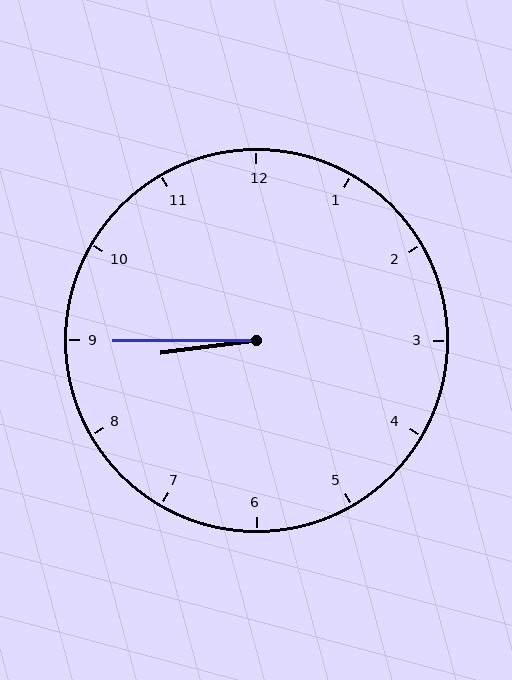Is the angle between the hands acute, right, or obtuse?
It is acute.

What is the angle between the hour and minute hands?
Approximately 8 degrees.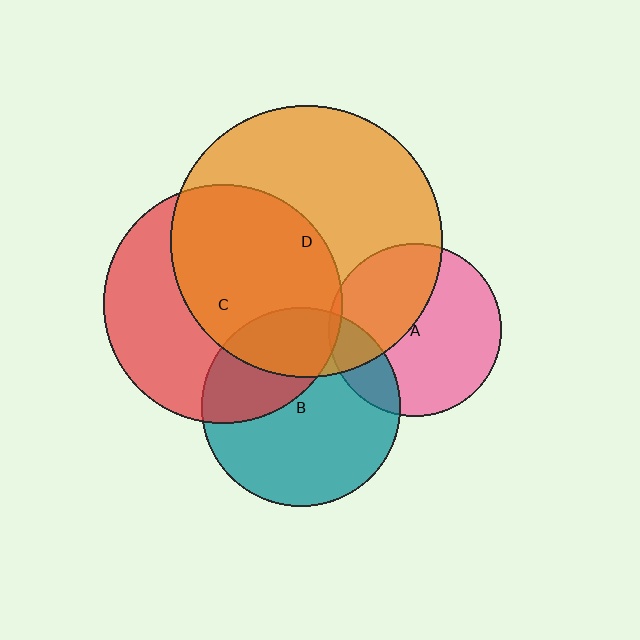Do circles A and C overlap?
Yes.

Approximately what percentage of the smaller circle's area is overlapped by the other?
Approximately 5%.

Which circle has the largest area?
Circle D (orange).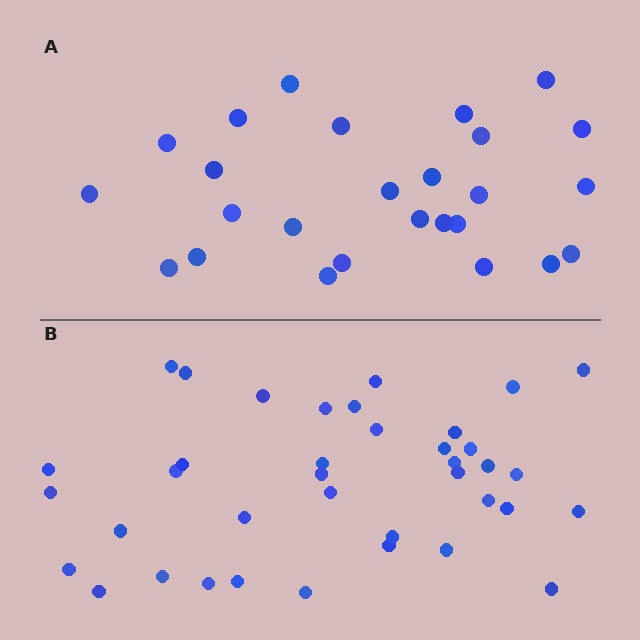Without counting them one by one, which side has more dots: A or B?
Region B (the bottom region) has more dots.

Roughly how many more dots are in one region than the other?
Region B has roughly 12 or so more dots than region A.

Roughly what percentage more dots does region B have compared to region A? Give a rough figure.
About 45% more.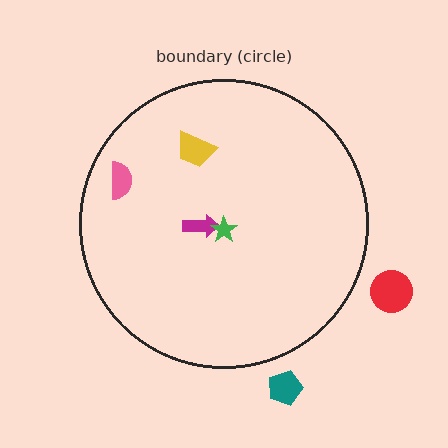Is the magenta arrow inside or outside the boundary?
Inside.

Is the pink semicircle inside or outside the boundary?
Inside.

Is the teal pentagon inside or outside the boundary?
Outside.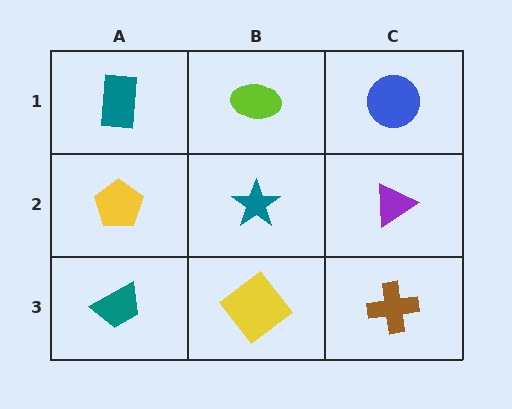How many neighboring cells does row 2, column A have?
3.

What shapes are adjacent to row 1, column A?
A yellow pentagon (row 2, column A), a lime ellipse (row 1, column B).